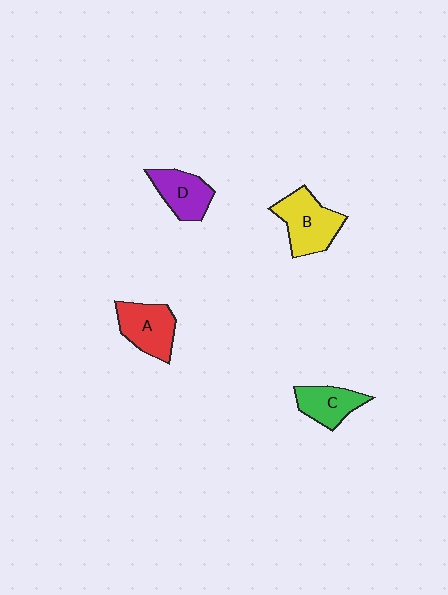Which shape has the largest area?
Shape B (yellow).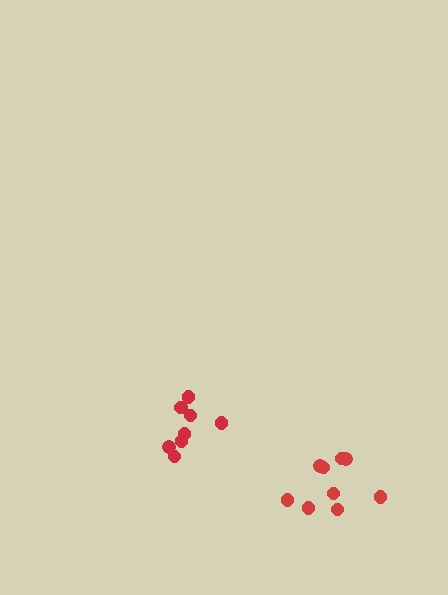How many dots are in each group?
Group 1: 8 dots, Group 2: 9 dots (17 total).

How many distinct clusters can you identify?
There are 2 distinct clusters.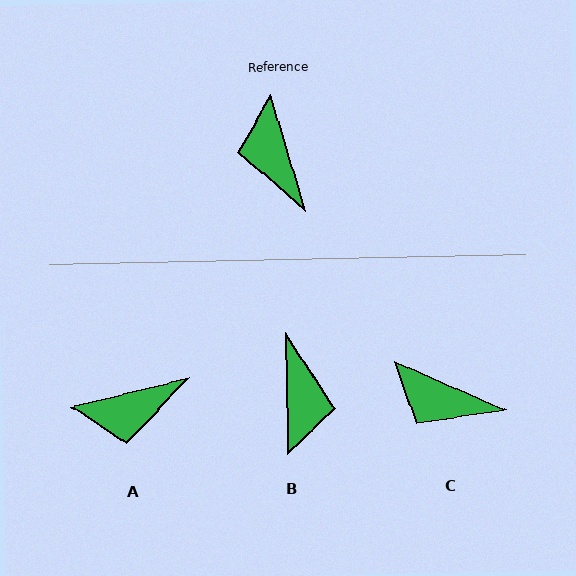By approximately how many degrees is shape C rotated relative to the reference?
Approximately 49 degrees counter-clockwise.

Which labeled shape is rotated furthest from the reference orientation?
B, about 164 degrees away.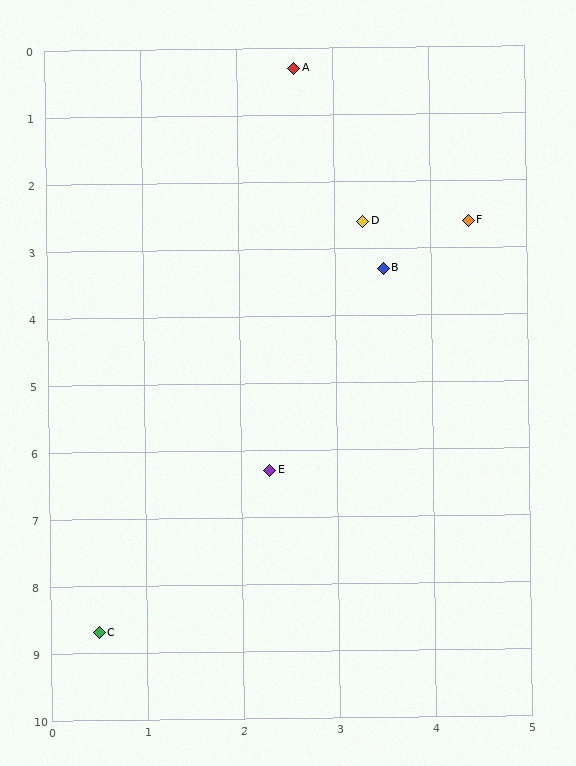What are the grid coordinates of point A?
Point A is at approximately (2.6, 0.3).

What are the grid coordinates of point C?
Point C is at approximately (0.5, 8.7).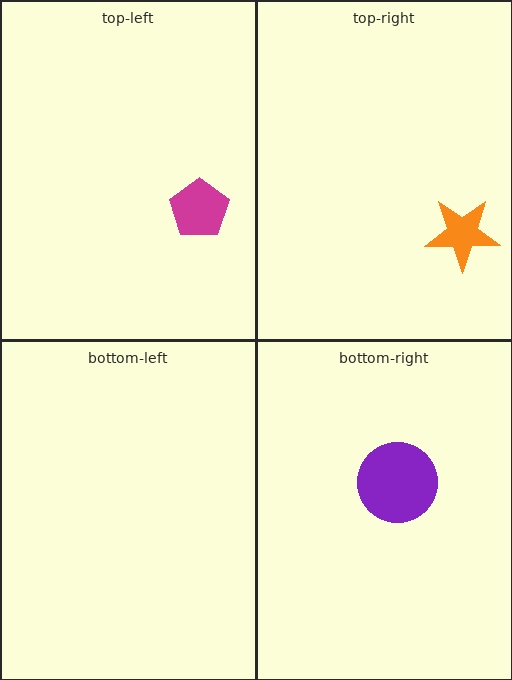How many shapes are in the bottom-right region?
1.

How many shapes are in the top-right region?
1.